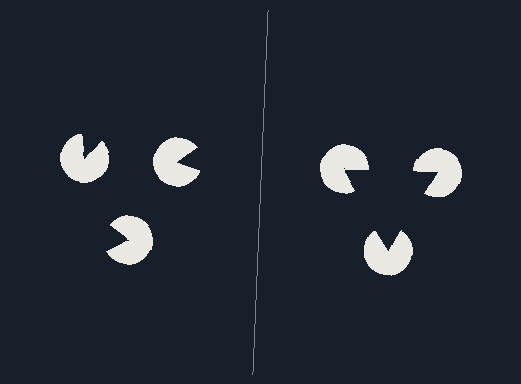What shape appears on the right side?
An illusory triangle.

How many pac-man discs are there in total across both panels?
6 — 3 on each side.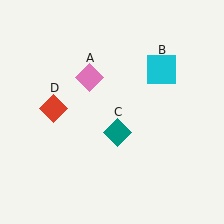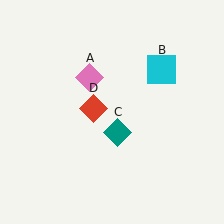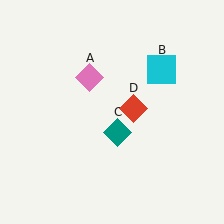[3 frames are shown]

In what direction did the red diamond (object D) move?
The red diamond (object D) moved right.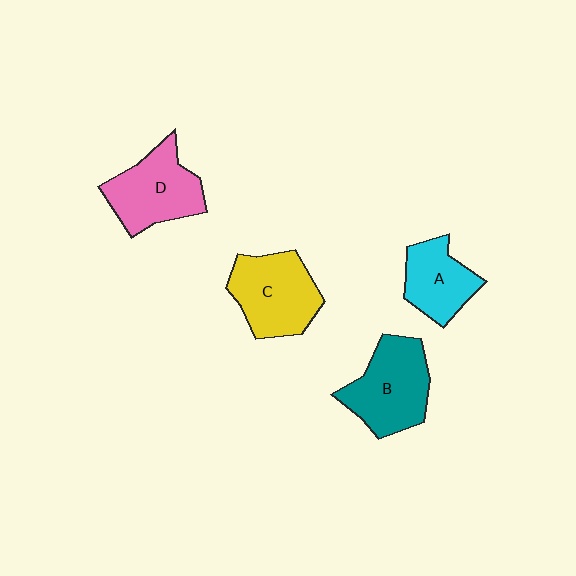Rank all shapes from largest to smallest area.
From largest to smallest: B (teal), C (yellow), D (pink), A (cyan).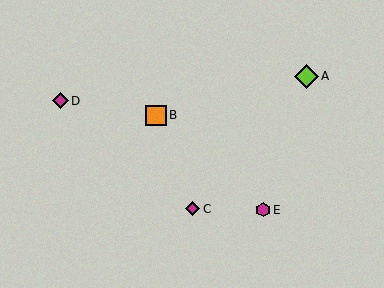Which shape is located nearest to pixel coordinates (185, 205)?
The magenta diamond (labeled C) at (192, 209) is nearest to that location.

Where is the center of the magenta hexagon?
The center of the magenta hexagon is at (263, 210).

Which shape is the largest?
The lime diamond (labeled A) is the largest.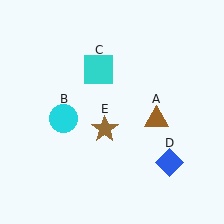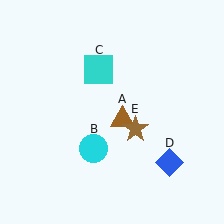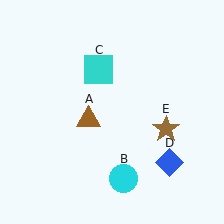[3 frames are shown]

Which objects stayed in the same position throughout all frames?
Cyan square (object C) and blue diamond (object D) remained stationary.